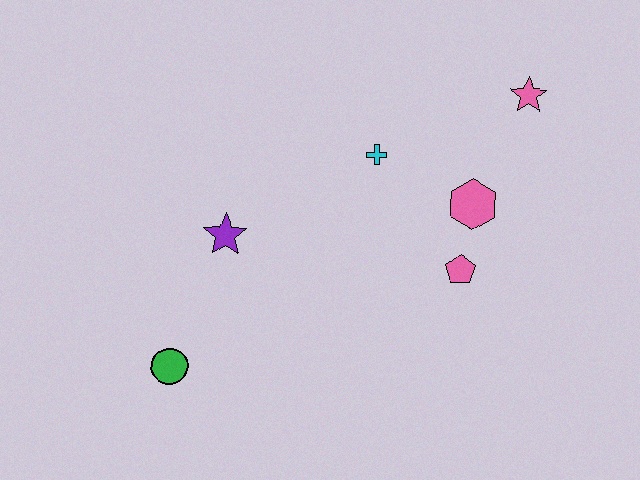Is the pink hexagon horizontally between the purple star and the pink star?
Yes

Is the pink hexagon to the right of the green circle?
Yes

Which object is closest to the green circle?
The purple star is closest to the green circle.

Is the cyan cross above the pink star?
No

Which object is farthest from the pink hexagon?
The green circle is farthest from the pink hexagon.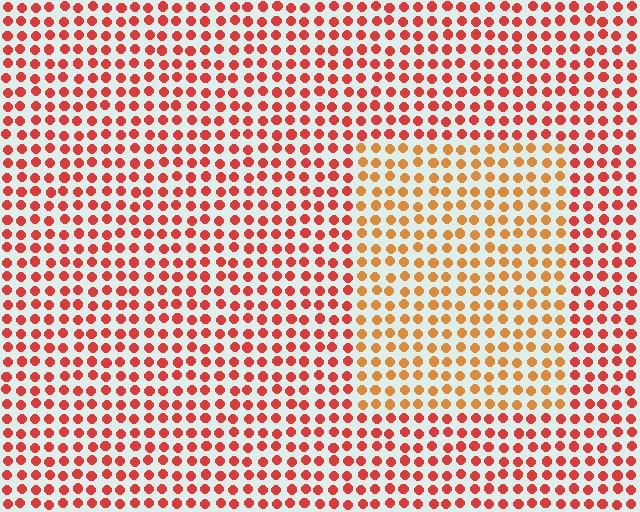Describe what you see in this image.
The image is filled with small red elements in a uniform arrangement. A rectangle-shaped region is visible where the elements are tinted to a slightly different hue, forming a subtle color boundary.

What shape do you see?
I see a rectangle.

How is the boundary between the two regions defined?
The boundary is defined purely by a slight shift in hue (about 30 degrees). Spacing, size, and orientation are identical on both sides.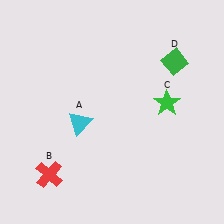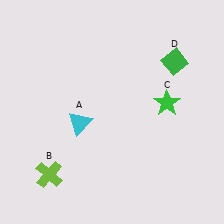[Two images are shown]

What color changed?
The cross (B) changed from red in Image 1 to lime in Image 2.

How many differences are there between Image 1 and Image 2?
There is 1 difference between the two images.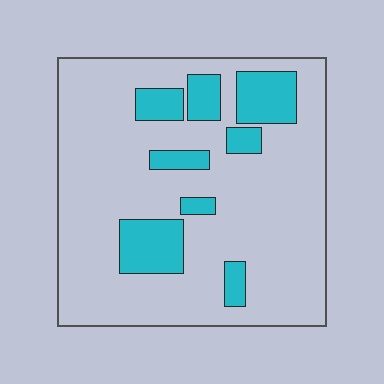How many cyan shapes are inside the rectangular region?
8.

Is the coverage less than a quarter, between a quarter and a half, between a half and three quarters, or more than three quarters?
Less than a quarter.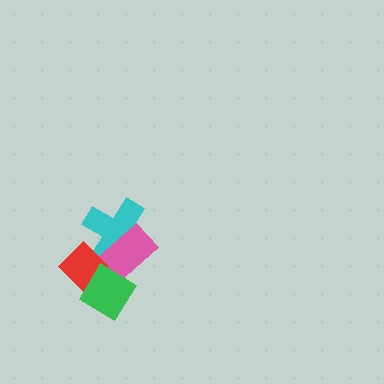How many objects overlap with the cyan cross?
2 objects overlap with the cyan cross.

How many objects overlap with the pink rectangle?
3 objects overlap with the pink rectangle.